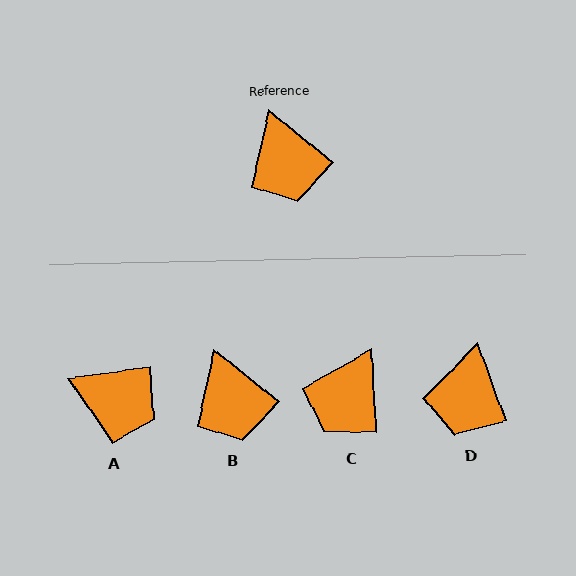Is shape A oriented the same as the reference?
No, it is off by about 47 degrees.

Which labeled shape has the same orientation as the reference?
B.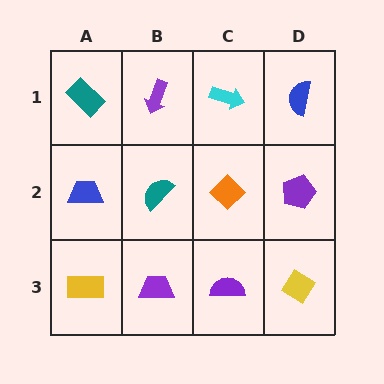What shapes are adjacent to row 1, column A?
A blue trapezoid (row 2, column A), a purple arrow (row 1, column B).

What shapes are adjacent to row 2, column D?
A blue semicircle (row 1, column D), a yellow diamond (row 3, column D), an orange diamond (row 2, column C).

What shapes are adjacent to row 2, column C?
A cyan arrow (row 1, column C), a purple semicircle (row 3, column C), a teal semicircle (row 2, column B), a purple pentagon (row 2, column D).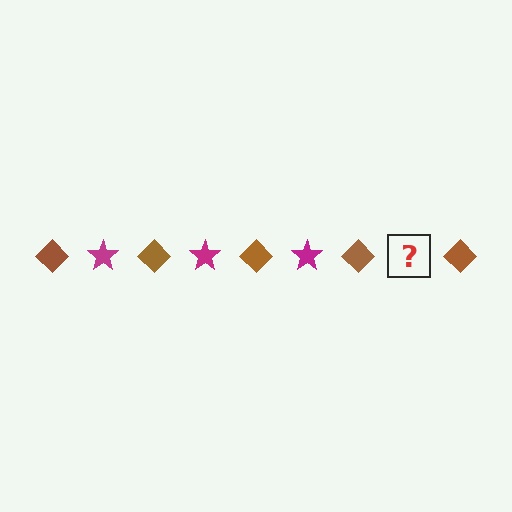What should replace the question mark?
The question mark should be replaced with a magenta star.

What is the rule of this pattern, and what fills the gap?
The rule is that the pattern alternates between brown diamond and magenta star. The gap should be filled with a magenta star.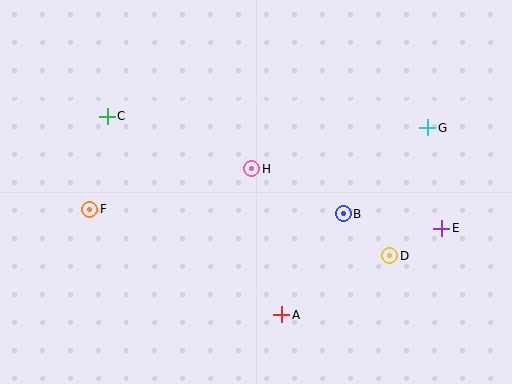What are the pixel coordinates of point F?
Point F is at (90, 209).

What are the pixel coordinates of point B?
Point B is at (343, 214).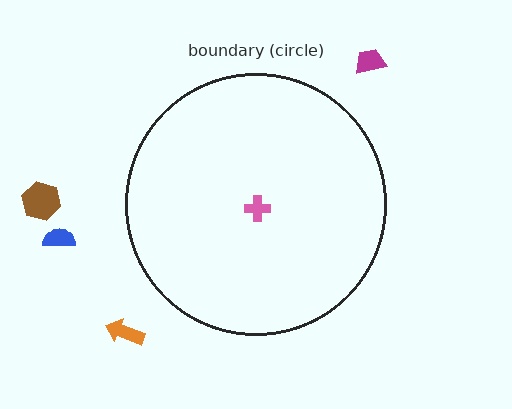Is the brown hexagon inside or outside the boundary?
Outside.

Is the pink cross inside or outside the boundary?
Inside.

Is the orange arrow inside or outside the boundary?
Outside.